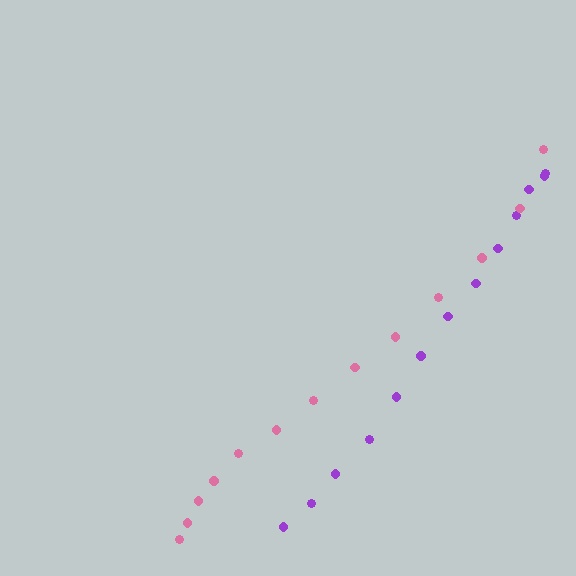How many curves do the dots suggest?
There are 2 distinct paths.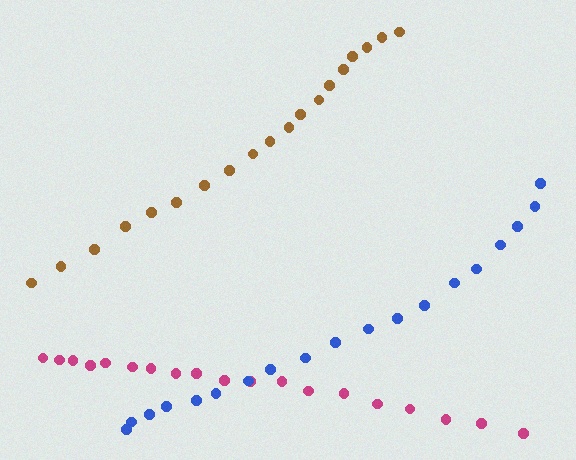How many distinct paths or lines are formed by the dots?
There are 3 distinct paths.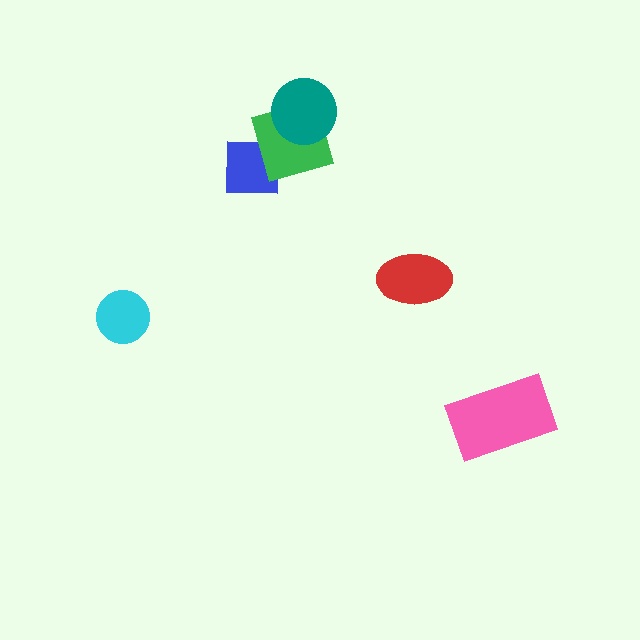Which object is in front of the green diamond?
The teal circle is in front of the green diamond.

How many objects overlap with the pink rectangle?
0 objects overlap with the pink rectangle.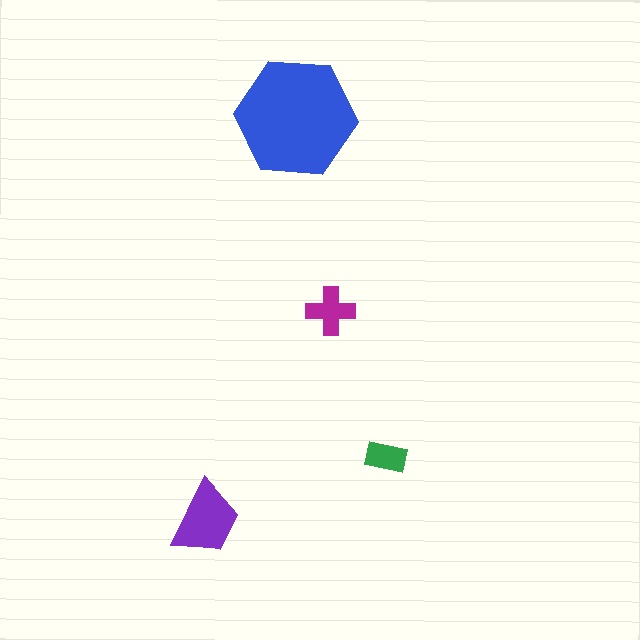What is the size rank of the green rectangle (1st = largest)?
4th.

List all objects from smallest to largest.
The green rectangle, the magenta cross, the purple trapezoid, the blue hexagon.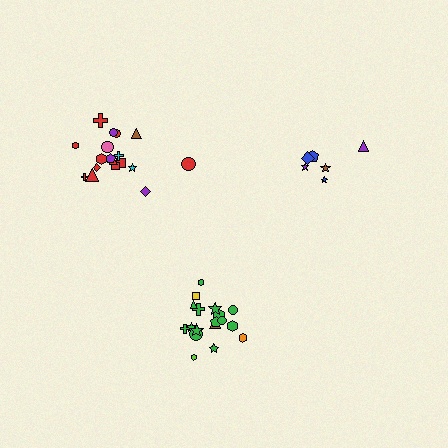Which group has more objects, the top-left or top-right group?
The top-left group.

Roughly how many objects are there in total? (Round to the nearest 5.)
Roughly 40 objects in total.